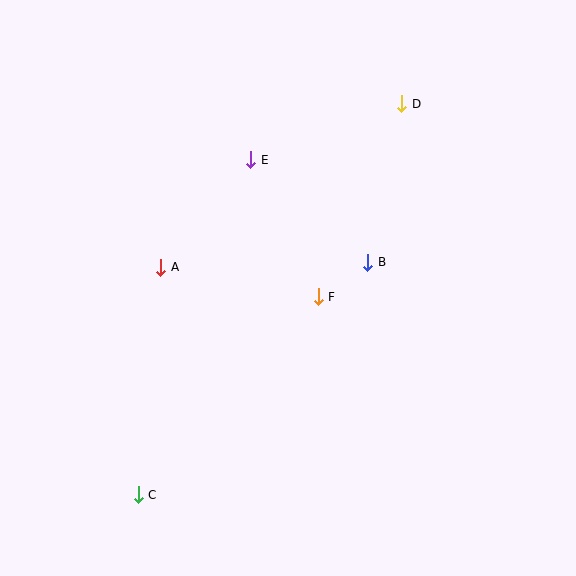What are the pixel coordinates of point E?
Point E is at (251, 160).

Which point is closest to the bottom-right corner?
Point B is closest to the bottom-right corner.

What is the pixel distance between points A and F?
The distance between A and F is 160 pixels.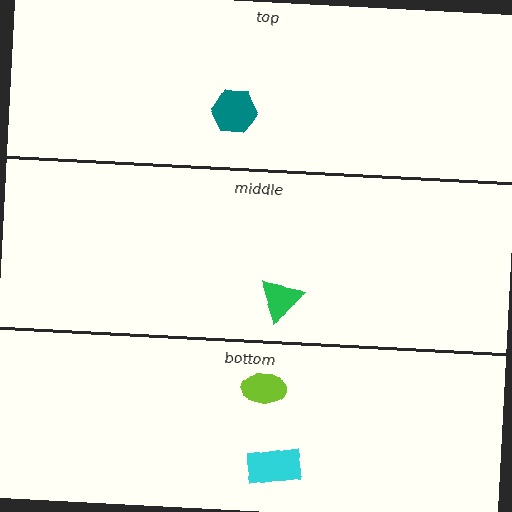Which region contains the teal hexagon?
The top region.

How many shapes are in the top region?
1.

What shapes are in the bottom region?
The cyan rectangle, the lime ellipse.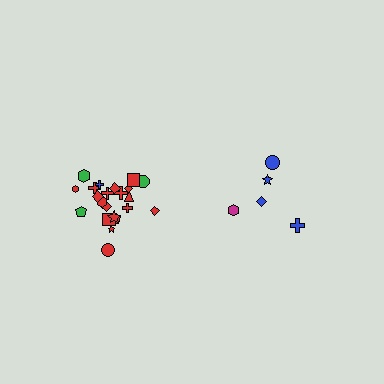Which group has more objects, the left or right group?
The left group.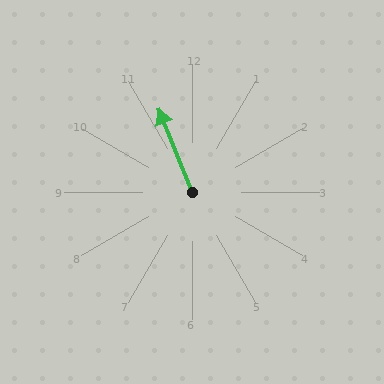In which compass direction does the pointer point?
North.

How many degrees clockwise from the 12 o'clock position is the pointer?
Approximately 338 degrees.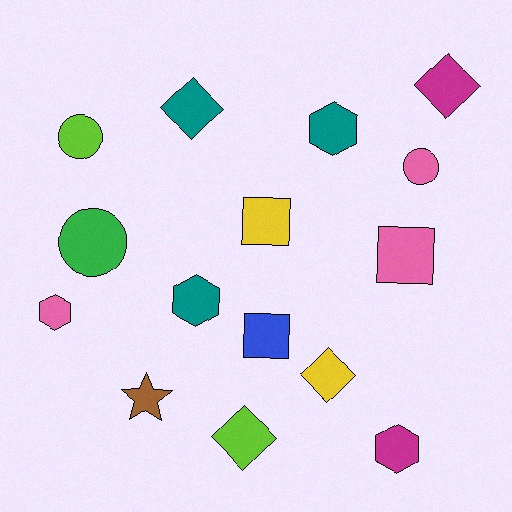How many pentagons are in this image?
There are no pentagons.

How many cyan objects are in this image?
There are no cyan objects.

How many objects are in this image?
There are 15 objects.